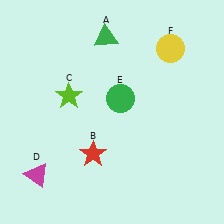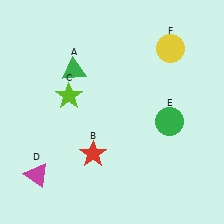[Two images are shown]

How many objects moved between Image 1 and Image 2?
2 objects moved between the two images.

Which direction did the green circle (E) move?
The green circle (E) moved right.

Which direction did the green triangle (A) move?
The green triangle (A) moved down.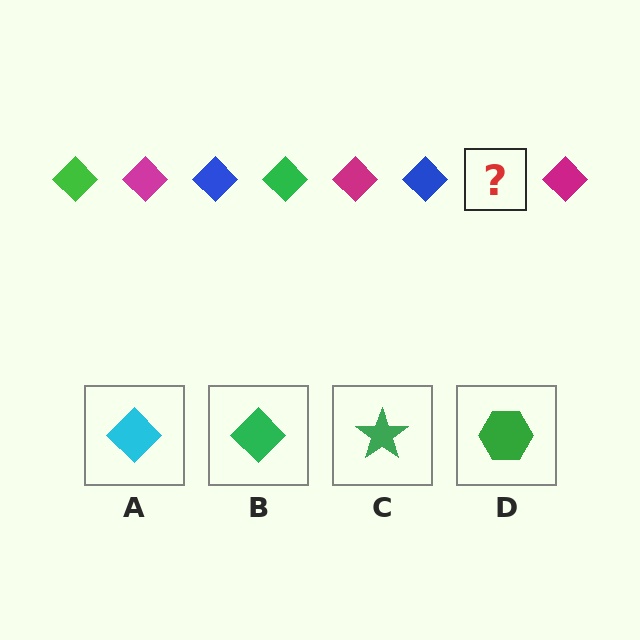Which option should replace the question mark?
Option B.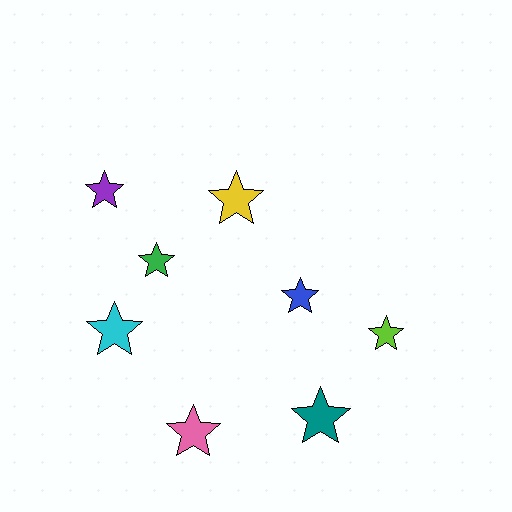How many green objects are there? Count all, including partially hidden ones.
There is 1 green object.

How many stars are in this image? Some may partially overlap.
There are 8 stars.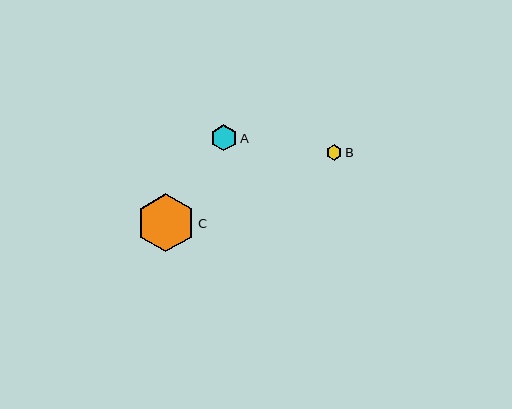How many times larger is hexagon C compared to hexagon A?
Hexagon C is approximately 2.2 times the size of hexagon A.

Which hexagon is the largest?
Hexagon C is the largest with a size of approximately 58 pixels.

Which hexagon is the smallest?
Hexagon B is the smallest with a size of approximately 15 pixels.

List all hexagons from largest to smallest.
From largest to smallest: C, A, B.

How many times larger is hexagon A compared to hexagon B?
Hexagon A is approximately 1.7 times the size of hexagon B.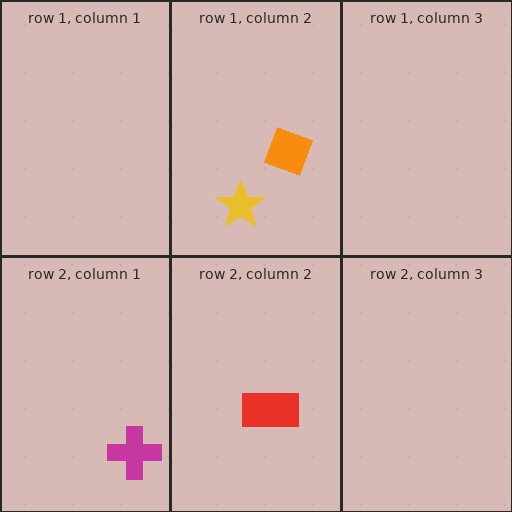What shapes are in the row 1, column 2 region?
The orange diamond, the yellow star.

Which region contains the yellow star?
The row 1, column 2 region.